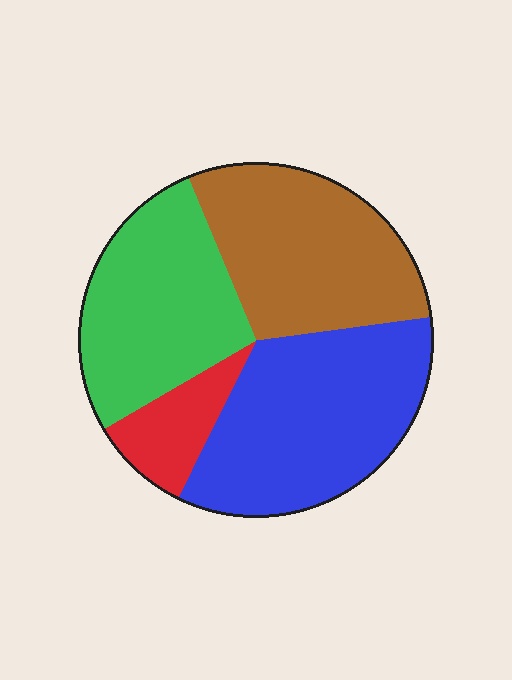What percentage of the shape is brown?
Brown covers about 30% of the shape.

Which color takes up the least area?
Red, at roughly 10%.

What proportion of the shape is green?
Green takes up about one quarter (1/4) of the shape.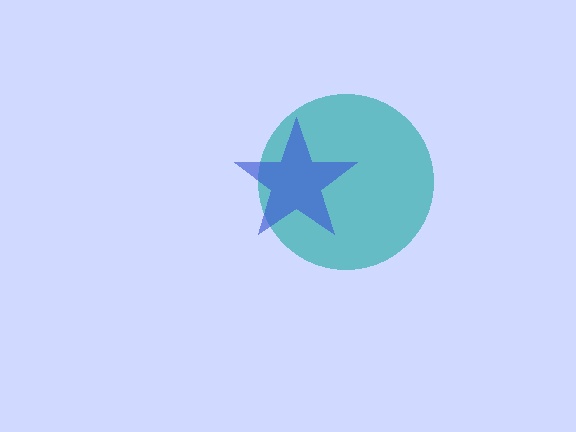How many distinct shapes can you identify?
There are 2 distinct shapes: a teal circle, a blue star.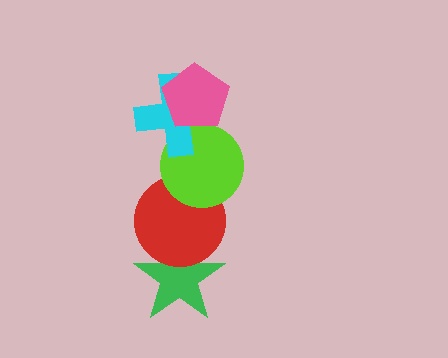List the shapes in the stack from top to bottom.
From top to bottom: the pink pentagon, the cyan cross, the lime circle, the red circle, the green star.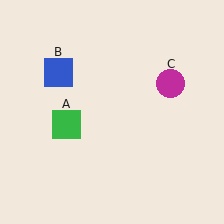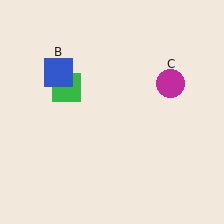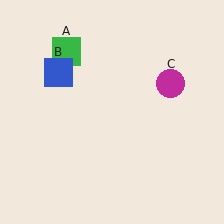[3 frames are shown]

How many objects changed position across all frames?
1 object changed position: green square (object A).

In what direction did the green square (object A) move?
The green square (object A) moved up.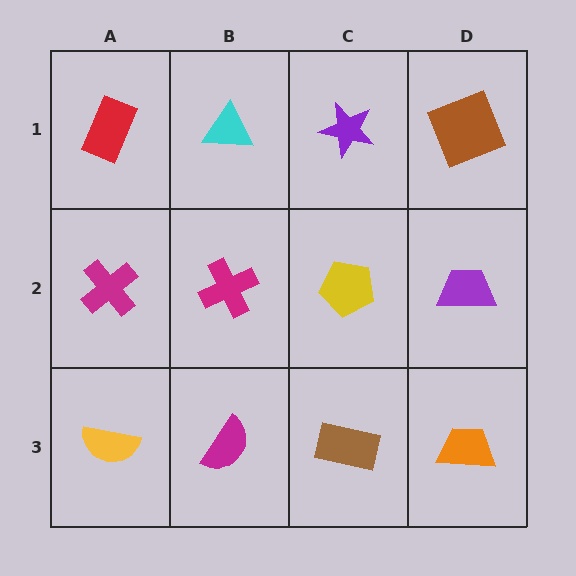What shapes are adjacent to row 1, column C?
A yellow pentagon (row 2, column C), a cyan triangle (row 1, column B), a brown square (row 1, column D).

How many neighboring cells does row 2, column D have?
3.